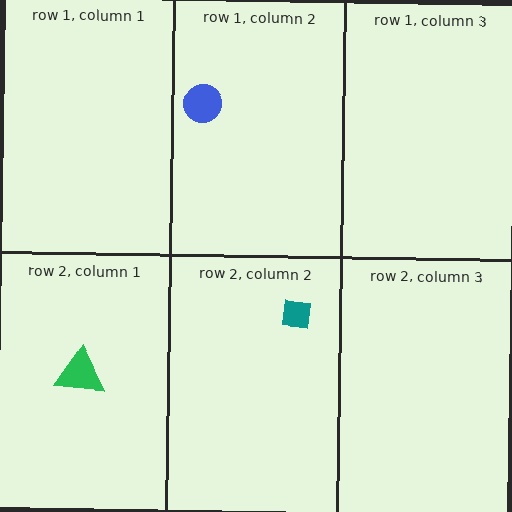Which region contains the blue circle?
The row 1, column 2 region.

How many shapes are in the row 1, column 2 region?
1.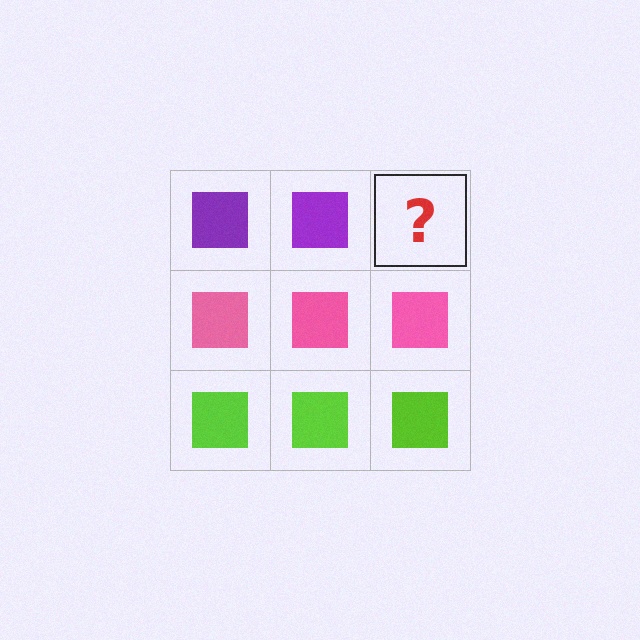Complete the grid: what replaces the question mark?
The question mark should be replaced with a purple square.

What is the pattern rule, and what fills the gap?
The rule is that each row has a consistent color. The gap should be filled with a purple square.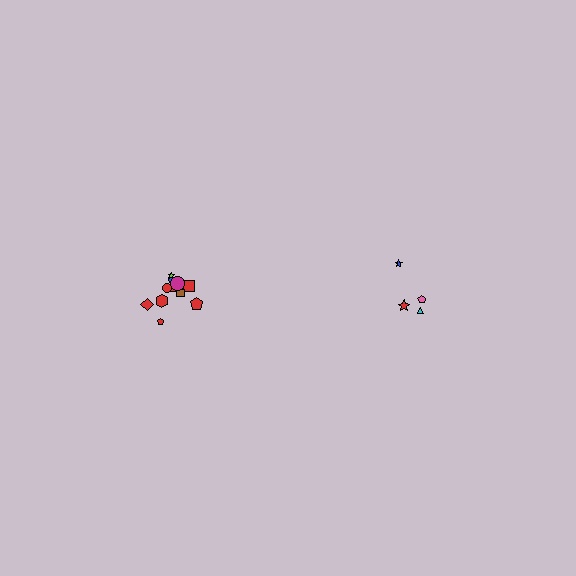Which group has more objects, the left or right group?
The left group.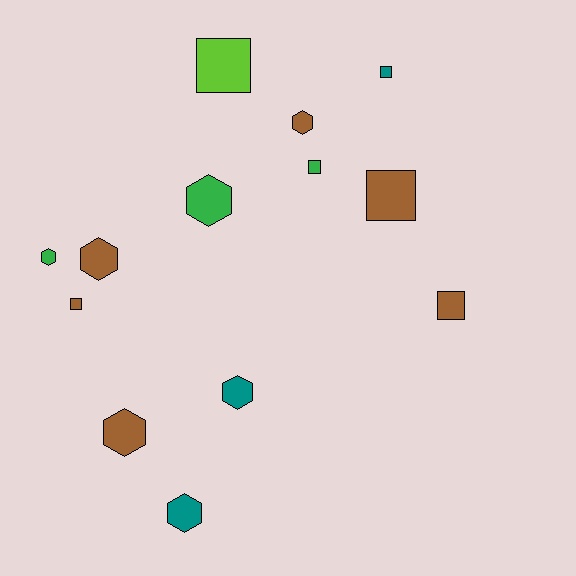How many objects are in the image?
There are 13 objects.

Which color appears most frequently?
Brown, with 6 objects.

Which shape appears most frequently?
Hexagon, with 7 objects.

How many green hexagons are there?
There are 2 green hexagons.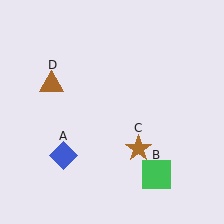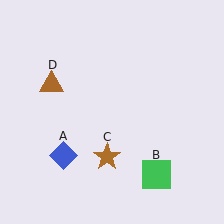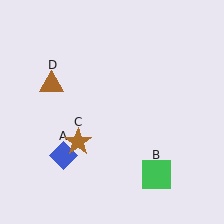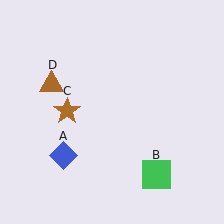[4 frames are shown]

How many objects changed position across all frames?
1 object changed position: brown star (object C).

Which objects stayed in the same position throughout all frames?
Blue diamond (object A) and green square (object B) and brown triangle (object D) remained stationary.